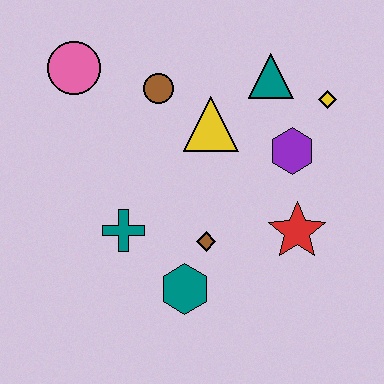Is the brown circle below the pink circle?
Yes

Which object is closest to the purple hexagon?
The yellow diamond is closest to the purple hexagon.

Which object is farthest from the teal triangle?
The teal hexagon is farthest from the teal triangle.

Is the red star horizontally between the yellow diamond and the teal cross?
Yes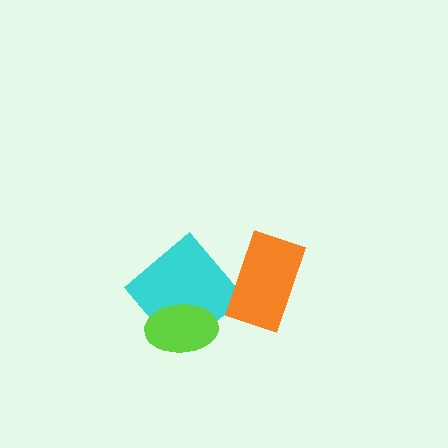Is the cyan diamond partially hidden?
Yes, it is partially covered by another shape.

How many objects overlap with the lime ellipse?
1 object overlaps with the lime ellipse.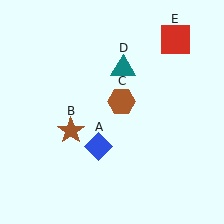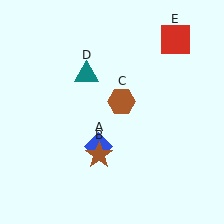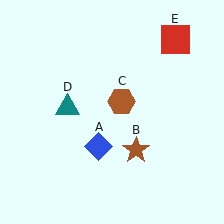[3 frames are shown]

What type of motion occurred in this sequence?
The brown star (object B), teal triangle (object D) rotated counterclockwise around the center of the scene.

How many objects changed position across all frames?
2 objects changed position: brown star (object B), teal triangle (object D).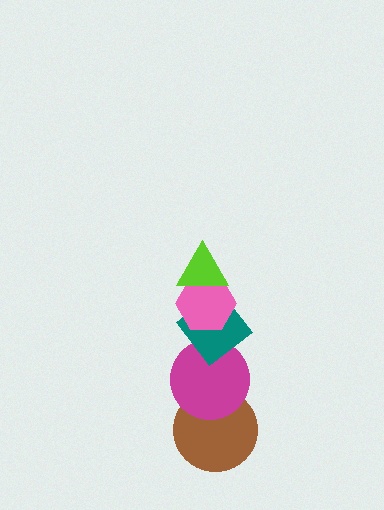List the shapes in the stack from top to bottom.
From top to bottom: the lime triangle, the pink hexagon, the teal diamond, the magenta circle, the brown circle.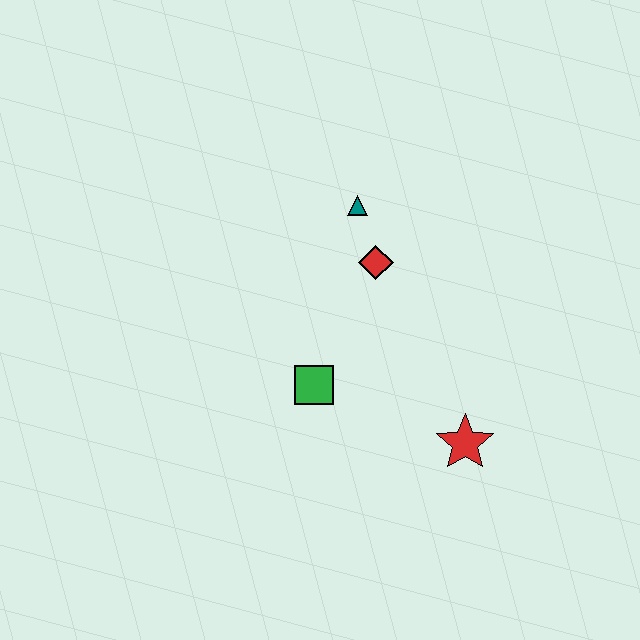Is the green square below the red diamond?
Yes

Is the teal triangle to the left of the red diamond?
Yes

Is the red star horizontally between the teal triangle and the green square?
No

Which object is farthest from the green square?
The teal triangle is farthest from the green square.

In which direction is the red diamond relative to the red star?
The red diamond is above the red star.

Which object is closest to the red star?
The green square is closest to the red star.